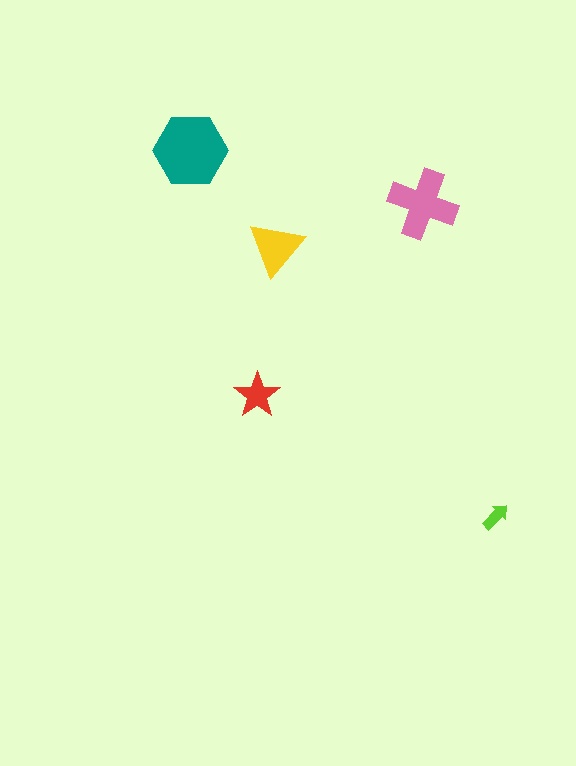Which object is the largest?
The teal hexagon.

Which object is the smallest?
The lime arrow.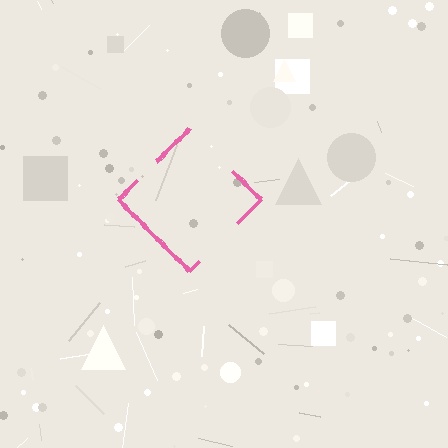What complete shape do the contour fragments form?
The contour fragments form a diamond.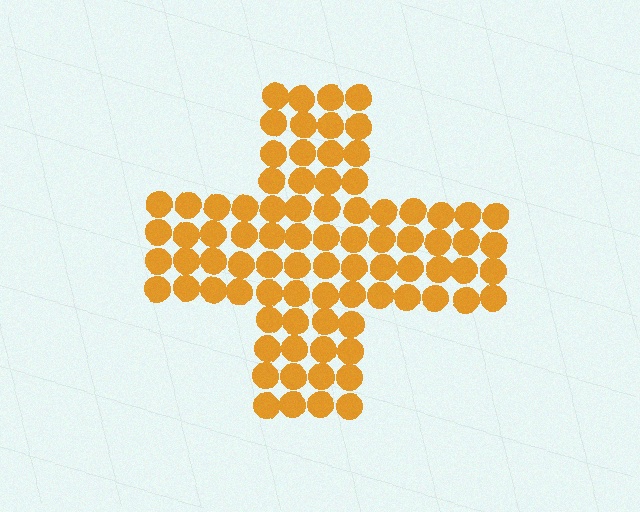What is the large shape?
The large shape is a cross.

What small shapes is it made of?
It is made of small circles.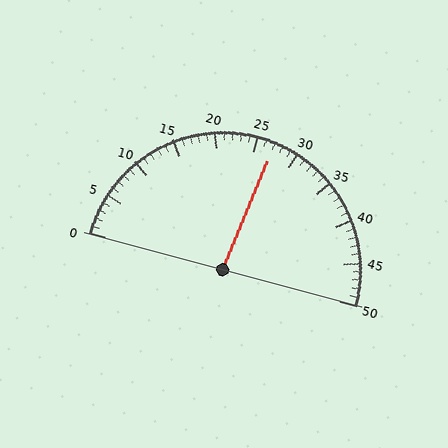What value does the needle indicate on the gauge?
The needle indicates approximately 27.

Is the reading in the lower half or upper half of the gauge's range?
The reading is in the upper half of the range (0 to 50).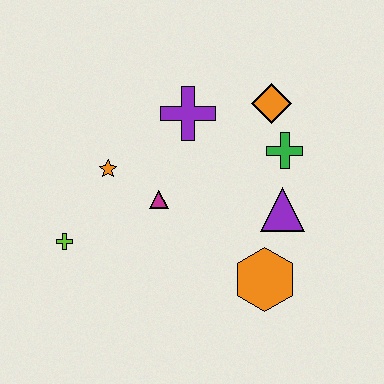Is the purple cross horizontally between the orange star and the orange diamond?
Yes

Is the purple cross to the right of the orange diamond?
No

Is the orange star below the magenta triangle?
No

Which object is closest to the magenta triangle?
The orange star is closest to the magenta triangle.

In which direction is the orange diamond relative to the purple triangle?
The orange diamond is above the purple triangle.